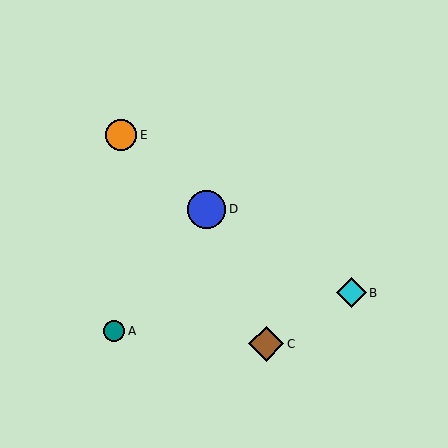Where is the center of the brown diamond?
The center of the brown diamond is at (266, 344).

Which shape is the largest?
The blue circle (labeled D) is the largest.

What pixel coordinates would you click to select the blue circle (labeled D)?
Click at (207, 209) to select the blue circle D.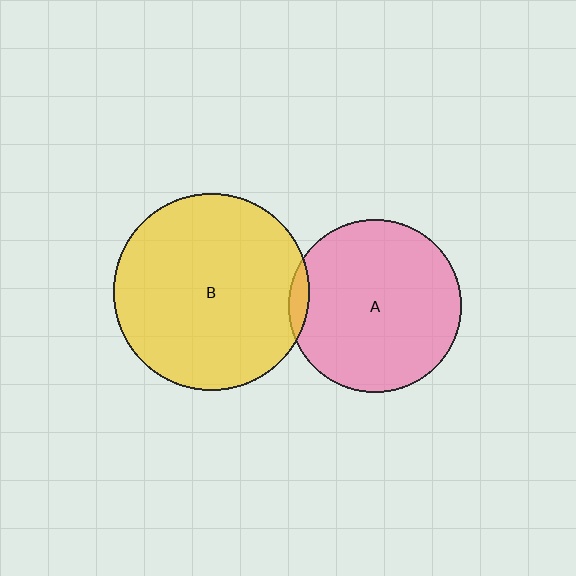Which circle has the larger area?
Circle B (yellow).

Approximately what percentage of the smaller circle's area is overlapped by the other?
Approximately 5%.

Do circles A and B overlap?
Yes.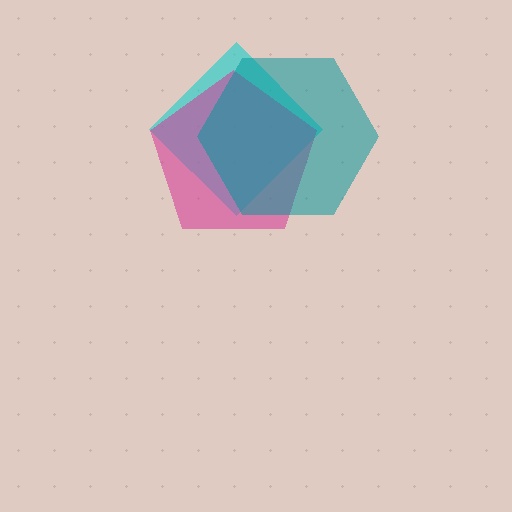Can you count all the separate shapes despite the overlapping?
Yes, there are 3 separate shapes.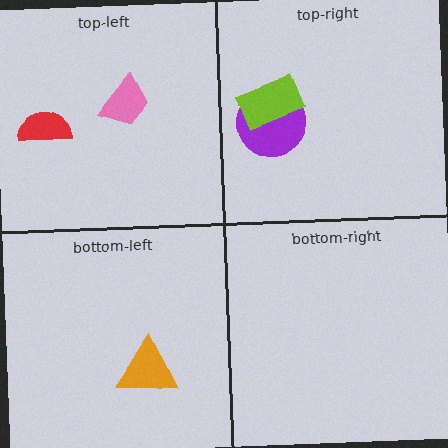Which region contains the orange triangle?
The bottom-left region.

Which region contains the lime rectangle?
The top-right region.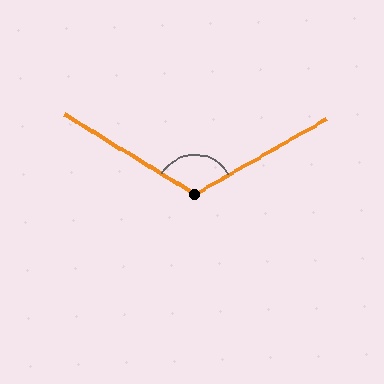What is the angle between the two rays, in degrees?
Approximately 118 degrees.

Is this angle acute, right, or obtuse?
It is obtuse.